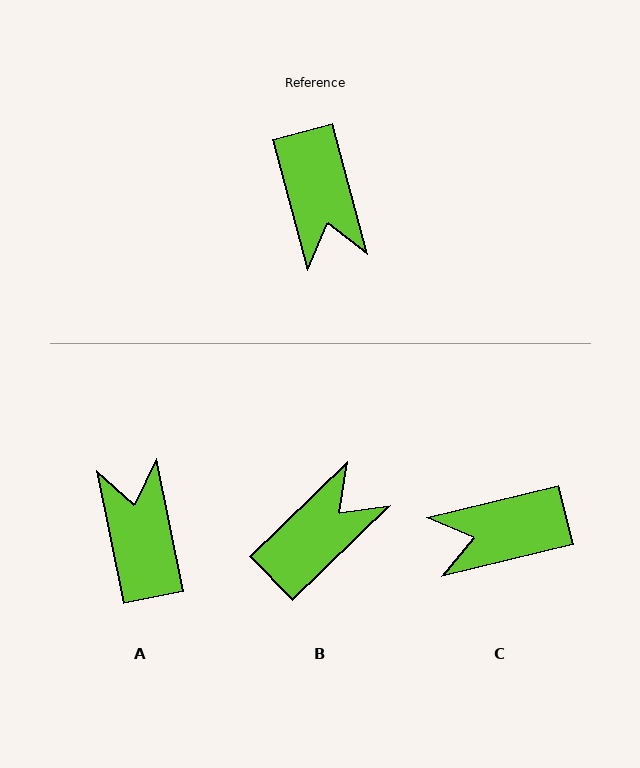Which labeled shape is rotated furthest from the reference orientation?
A, about 176 degrees away.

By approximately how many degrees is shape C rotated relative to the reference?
Approximately 91 degrees clockwise.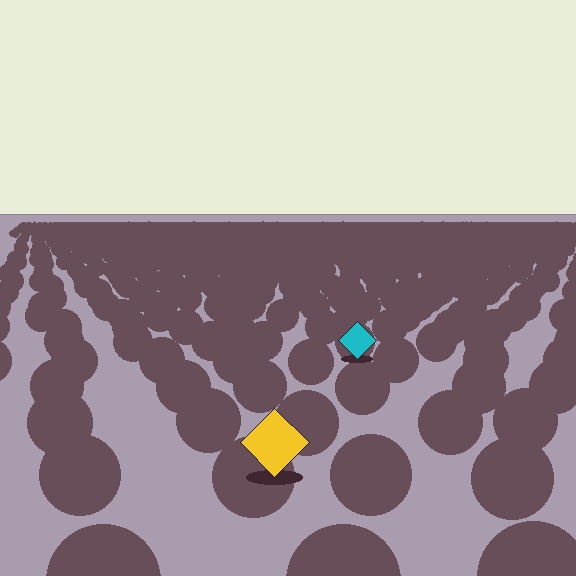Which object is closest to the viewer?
The yellow diamond is closest. The texture marks near it are larger and more spread out.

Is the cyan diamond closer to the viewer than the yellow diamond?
No. The yellow diamond is closer — you can tell from the texture gradient: the ground texture is coarser near it.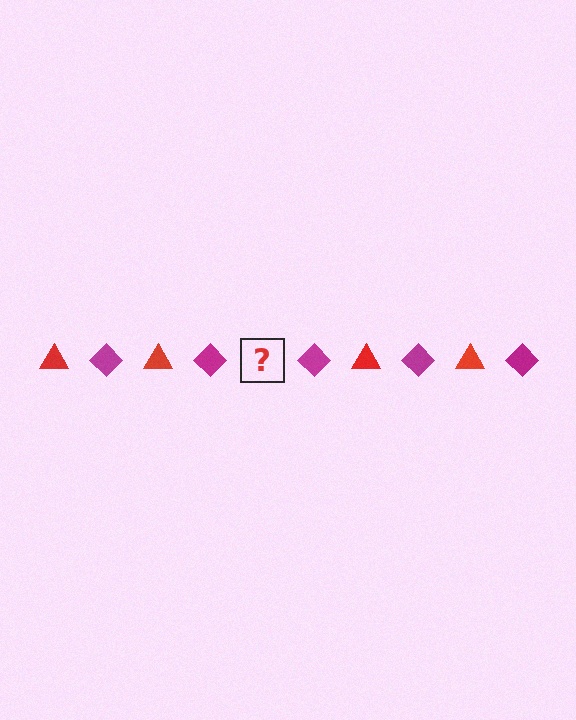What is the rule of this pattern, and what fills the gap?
The rule is that the pattern alternates between red triangle and magenta diamond. The gap should be filled with a red triangle.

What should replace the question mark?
The question mark should be replaced with a red triangle.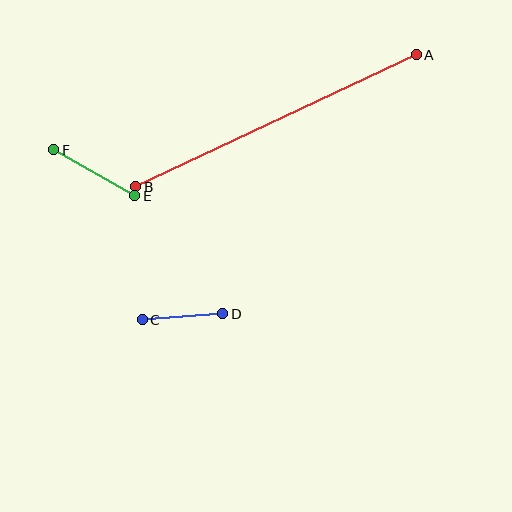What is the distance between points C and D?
The distance is approximately 81 pixels.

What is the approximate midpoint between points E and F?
The midpoint is at approximately (94, 173) pixels.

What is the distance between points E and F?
The distance is approximately 93 pixels.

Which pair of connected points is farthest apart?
Points A and B are farthest apart.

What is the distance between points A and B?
The distance is approximately 310 pixels.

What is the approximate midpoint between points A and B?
The midpoint is at approximately (276, 121) pixels.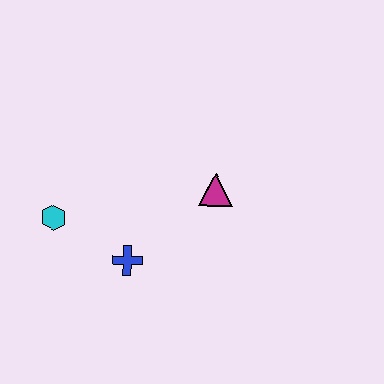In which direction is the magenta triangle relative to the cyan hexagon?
The magenta triangle is to the right of the cyan hexagon.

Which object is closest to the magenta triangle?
The blue cross is closest to the magenta triangle.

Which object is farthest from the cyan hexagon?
The magenta triangle is farthest from the cyan hexagon.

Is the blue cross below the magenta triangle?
Yes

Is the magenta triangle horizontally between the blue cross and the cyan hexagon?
No